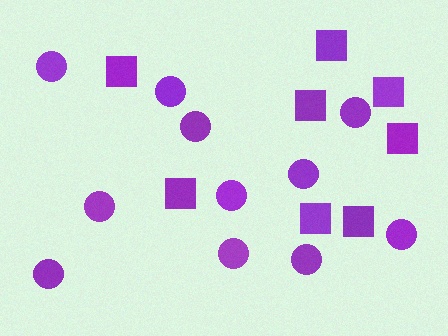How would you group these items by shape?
There are 2 groups: one group of squares (8) and one group of circles (11).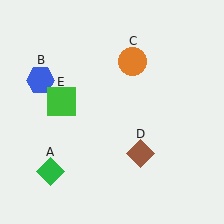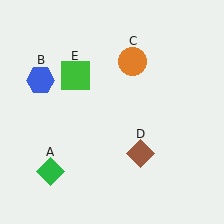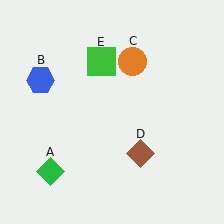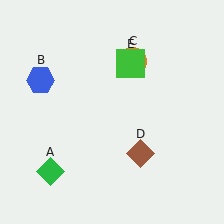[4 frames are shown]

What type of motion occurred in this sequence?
The green square (object E) rotated clockwise around the center of the scene.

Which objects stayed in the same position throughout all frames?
Green diamond (object A) and blue hexagon (object B) and orange circle (object C) and brown diamond (object D) remained stationary.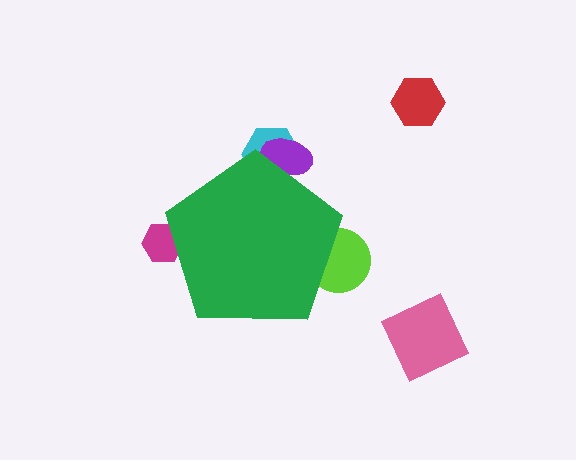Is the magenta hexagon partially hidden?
Yes, the magenta hexagon is partially hidden behind the green pentagon.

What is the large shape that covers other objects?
A green pentagon.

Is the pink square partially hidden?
No, the pink square is fully visible.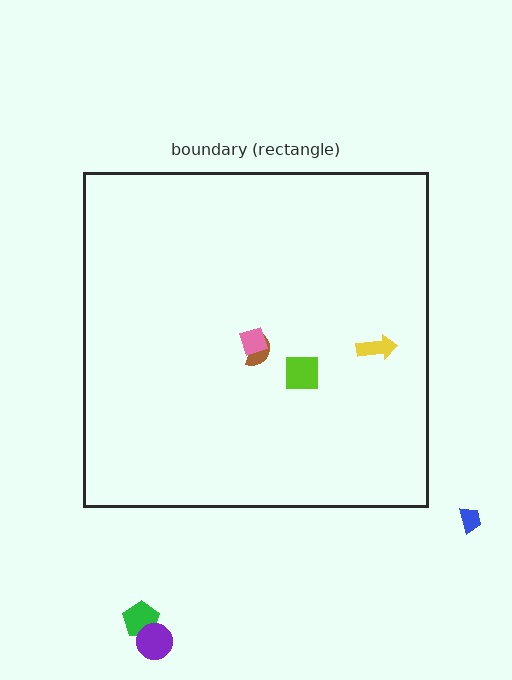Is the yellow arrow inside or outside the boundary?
Inside.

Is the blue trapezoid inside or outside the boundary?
Outside.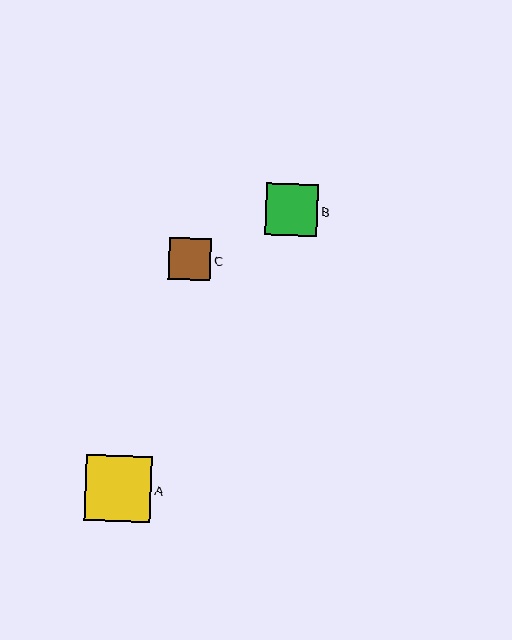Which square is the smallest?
Square C is the smallest with a size of approximately 42 pixels.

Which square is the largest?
Square A is the largest with a size of approximately 66 pixels.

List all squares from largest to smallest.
From largest to smallest: A, B, C.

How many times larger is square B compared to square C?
Square B is approximately 1.3 times the size of square C.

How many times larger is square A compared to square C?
Square A is approximately 1.6 times the size of square C.